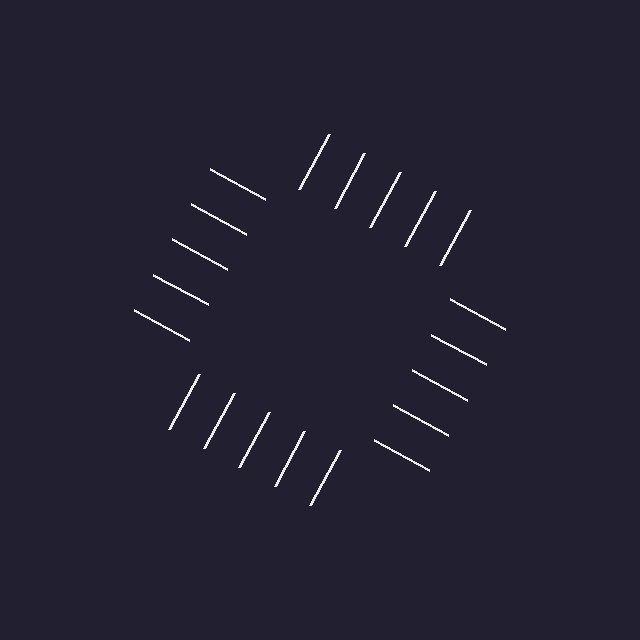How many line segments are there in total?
20 — 5 along each of the 4 edges.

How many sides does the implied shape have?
4 sides — the line-ends trace a square.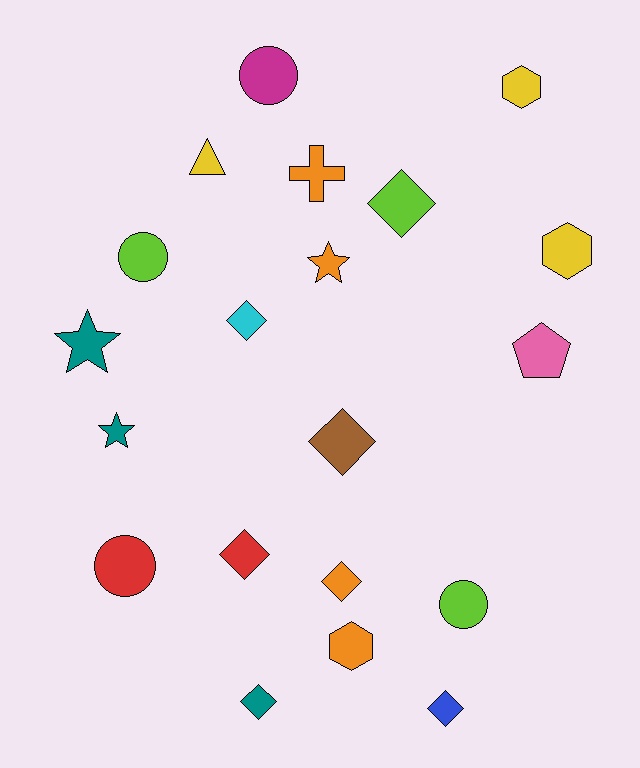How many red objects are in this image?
There are 2 red objects.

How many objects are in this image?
There are 20 objects.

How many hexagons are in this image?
There are 3 hexagons.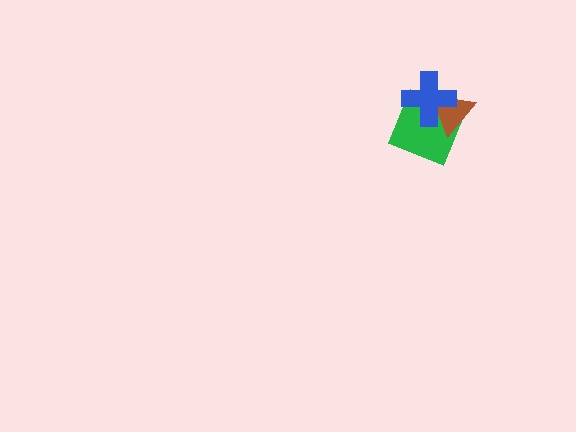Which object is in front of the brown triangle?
The blue cross is in front of the brown triangle.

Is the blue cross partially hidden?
No, no other shape covers it.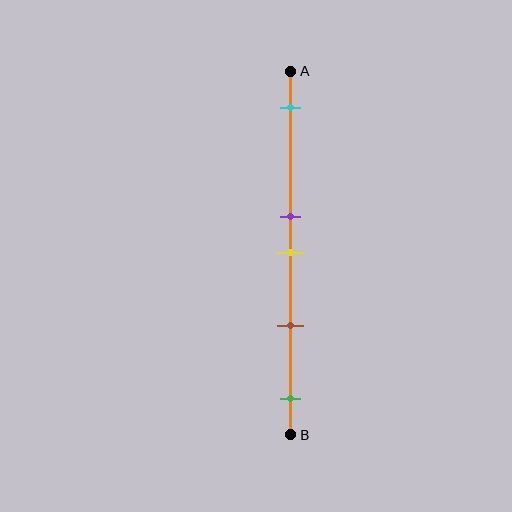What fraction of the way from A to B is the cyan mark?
The cyan mark is approximately 10% (0.1) of the way from A to B.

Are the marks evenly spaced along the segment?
No, the marks are not evenly spaced.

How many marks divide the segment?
There are 5 marks dividing the segment.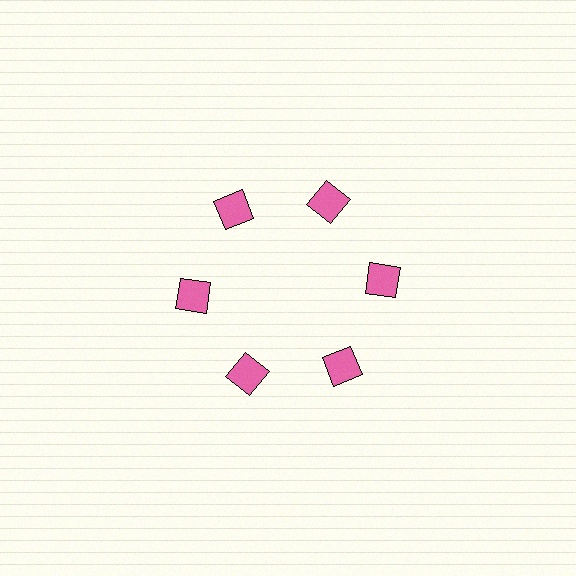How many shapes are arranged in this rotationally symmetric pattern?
There are 6 shapes, arranged in 6 groups of 1.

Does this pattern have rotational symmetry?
Yes, this pattern has 6-fold rotational symmetry. It looks the same after rotating 60 degrees around the center.